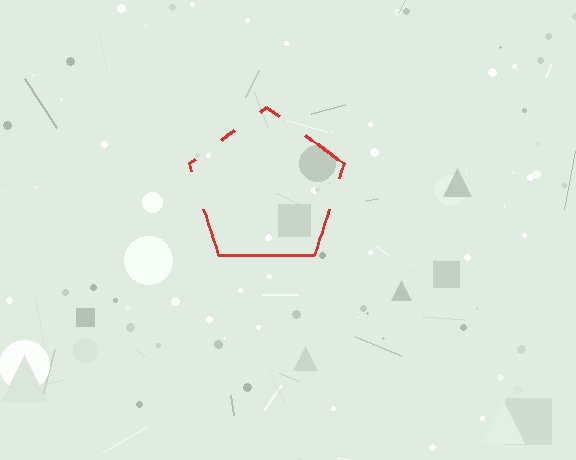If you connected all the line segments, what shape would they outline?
They would outline a pentagon.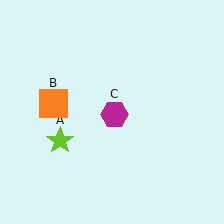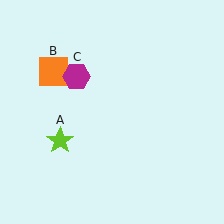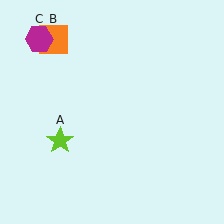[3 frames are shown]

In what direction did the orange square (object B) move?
The orange square (object B) moved up.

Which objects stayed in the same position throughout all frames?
Lime star (object A) remained stationary.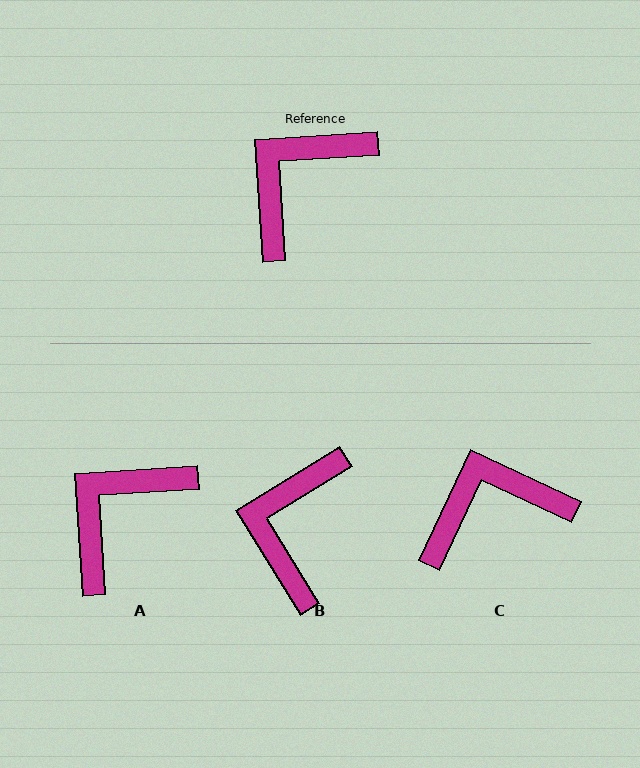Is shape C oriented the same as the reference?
No, it is off by about 29 degrees.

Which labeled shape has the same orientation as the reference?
A.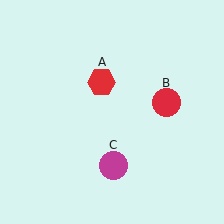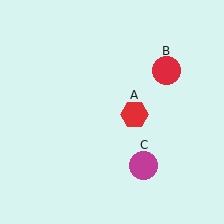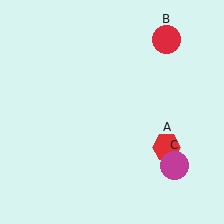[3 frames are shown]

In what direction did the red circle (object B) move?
The red circle (object B) moved up.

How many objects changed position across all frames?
3 objects changed position: red hexagon (object A), red circle (object B), magenta circle (object C).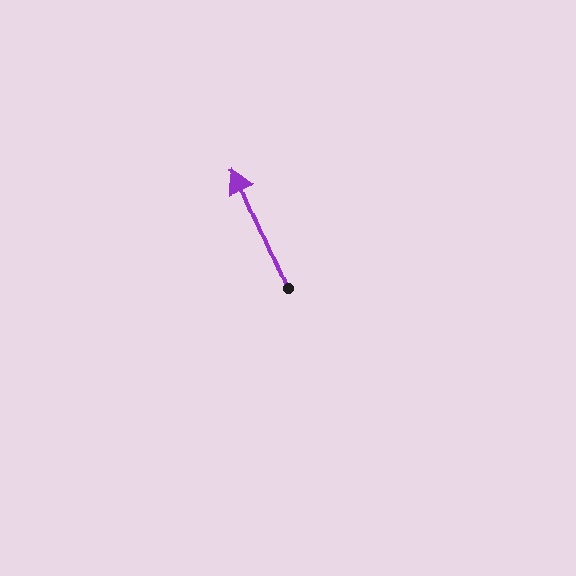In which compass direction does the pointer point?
Northwest.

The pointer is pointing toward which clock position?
Roughly 11 o'clock.